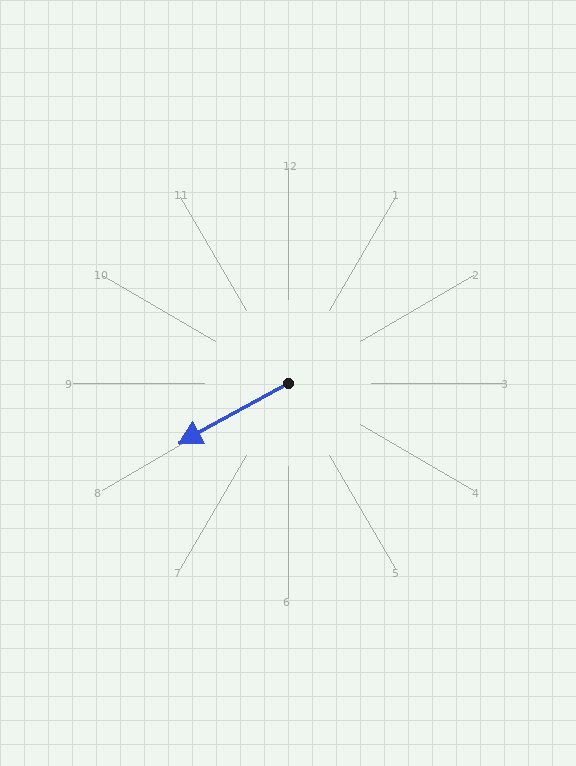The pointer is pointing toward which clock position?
Roughly 8 o'clock.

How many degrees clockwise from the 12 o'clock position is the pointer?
Approximately 241 degrees.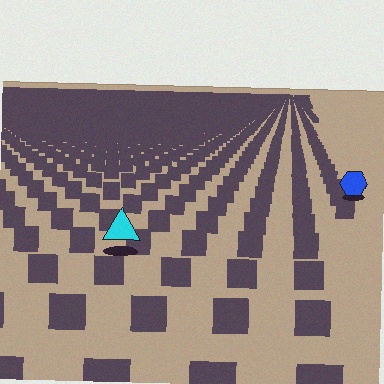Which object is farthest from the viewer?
The blue hexagon is farthest from the viewer. It appears smaller and the ground texture around it is denser.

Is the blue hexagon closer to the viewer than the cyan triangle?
No. The cyan triangle is closer — you can tell from the texture gradient: the ground texture is coarser near it.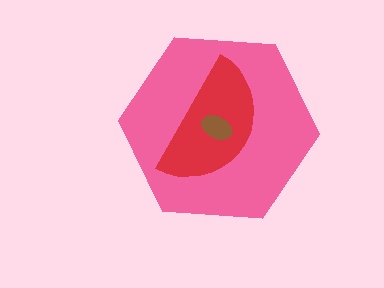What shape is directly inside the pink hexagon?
The red semicircle.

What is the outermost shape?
The pink hexagon.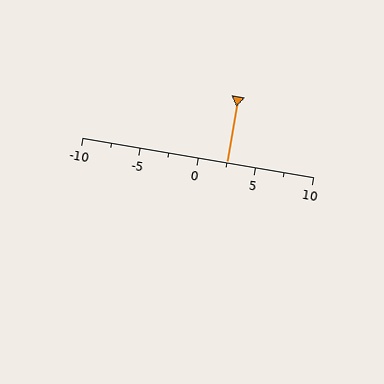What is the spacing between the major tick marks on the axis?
The major ticks are spaced 5 apart.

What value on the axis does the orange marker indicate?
The marker indicates approximately 2.5.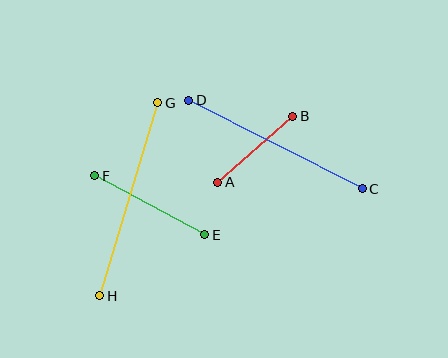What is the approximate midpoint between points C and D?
The midpoint is at approximately (276, 144) pixels.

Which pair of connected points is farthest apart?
Points G and H are farthest apart.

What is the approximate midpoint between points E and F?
The midpoint is at approximately (150, 205) pixels.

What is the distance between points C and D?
The distance is approximately 195 pixels.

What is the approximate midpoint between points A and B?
The midpoint is at approximately (255, 149) pixels.